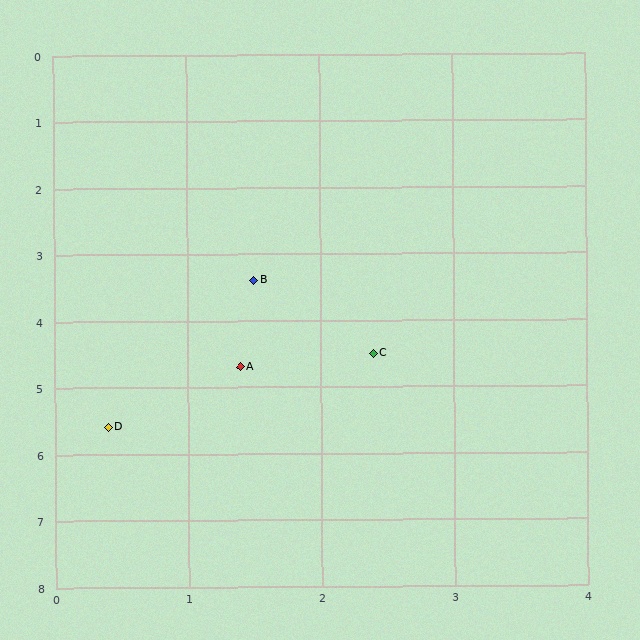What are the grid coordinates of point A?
Point A is at approximately (1.4, 4.7).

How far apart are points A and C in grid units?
Points A and C are about 1.0 grid units apart.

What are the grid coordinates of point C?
Point C is at approximately (2.4, 4.5).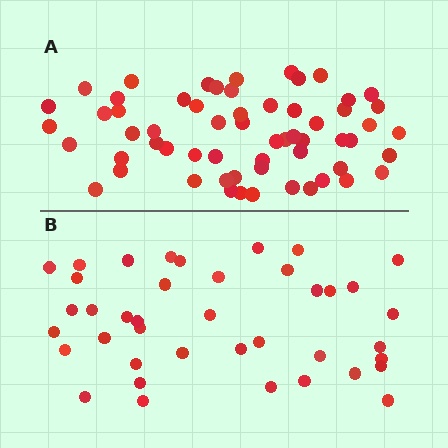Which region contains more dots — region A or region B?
Region A (the top region) has more dots.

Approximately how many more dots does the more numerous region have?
Region A has approximately 20 more dots than region B.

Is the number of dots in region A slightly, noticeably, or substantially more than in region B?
Region A has substantially more. The ratio is roughly 1.5 to 1.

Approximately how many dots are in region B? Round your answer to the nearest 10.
About 40 dots.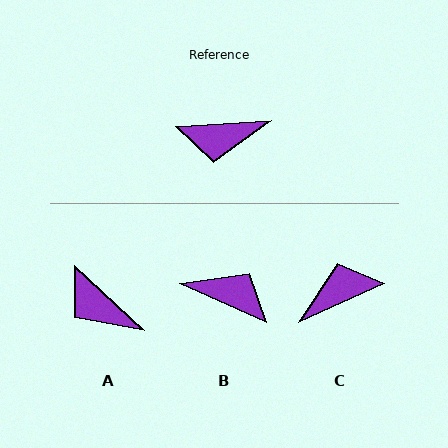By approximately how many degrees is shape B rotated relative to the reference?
Approximately 153 degrees counter-clockwise.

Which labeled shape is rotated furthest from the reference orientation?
C, about 159 degrees away.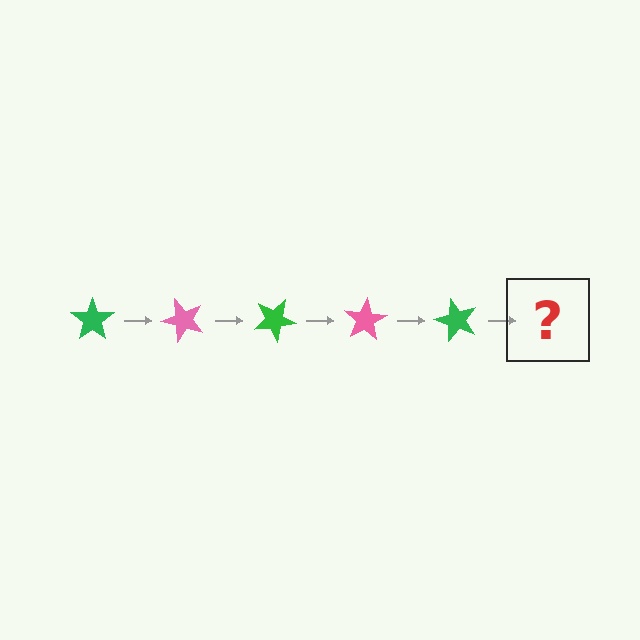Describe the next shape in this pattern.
It should be a pink star, rotated 250 degrees from the start.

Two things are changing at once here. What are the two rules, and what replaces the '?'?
The two rules are that it rotates 50 degrees each step and the color cycles through green and pink. The '?' should be a pink star, rotated 250 degrees from the start.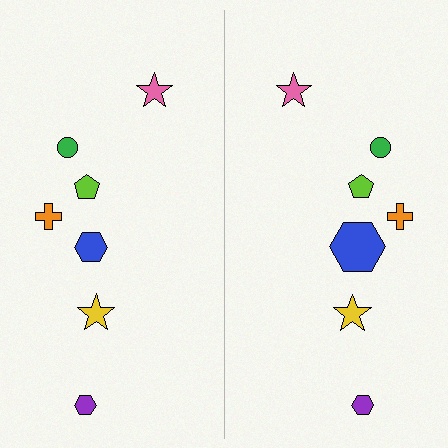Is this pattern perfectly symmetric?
No, the pattern is not perfectly symmetric. The blue hexagon on the right side has a different size than its mirror counterpart.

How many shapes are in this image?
There are 14 shapes in this image.